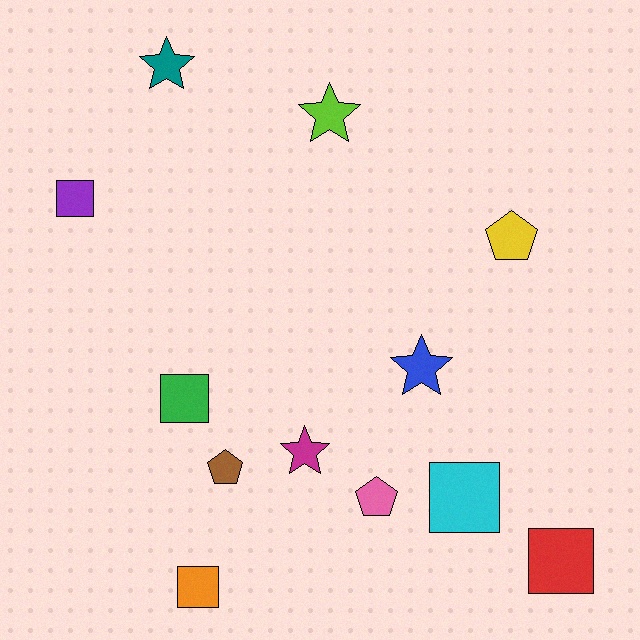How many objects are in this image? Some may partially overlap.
There are 12 objects.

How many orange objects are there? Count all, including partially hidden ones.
There is 1 orange object.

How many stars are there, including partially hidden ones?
There are 4 stars.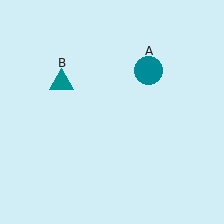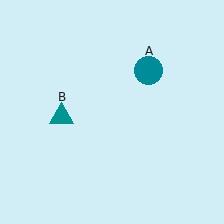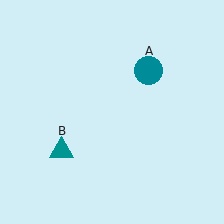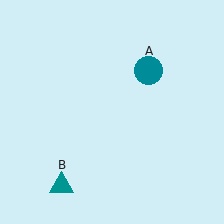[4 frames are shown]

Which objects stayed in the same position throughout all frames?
Teal circle (object A) remained stationary.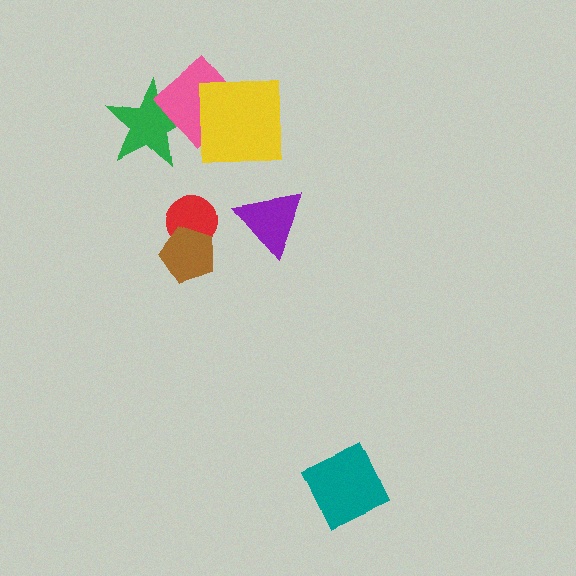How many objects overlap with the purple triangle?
0 objects overlap with the purple triangle.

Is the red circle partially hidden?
Yes, it is partially covered by another shape.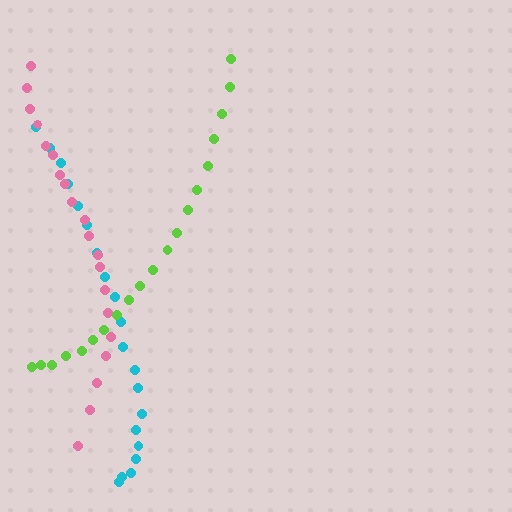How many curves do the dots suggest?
There are 3 distinct paths.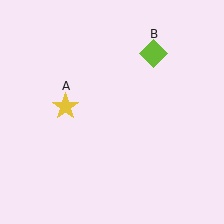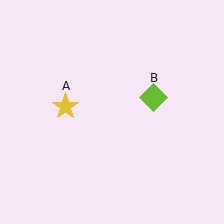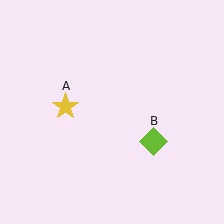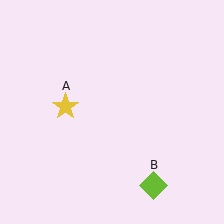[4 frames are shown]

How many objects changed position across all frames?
1 object changed position: lime diamond (object B).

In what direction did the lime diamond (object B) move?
The lime diamond (object B) moved down.